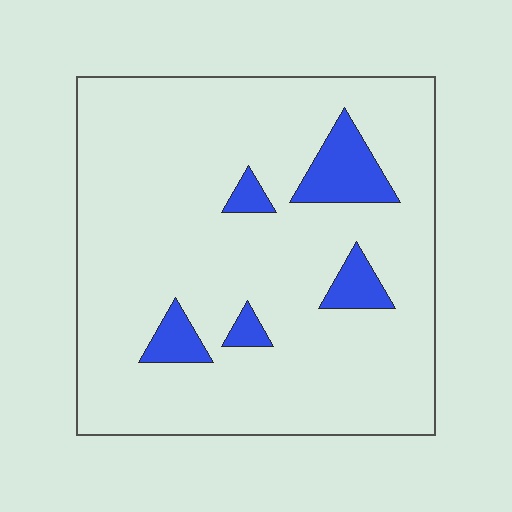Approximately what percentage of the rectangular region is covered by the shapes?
Approximately 10%.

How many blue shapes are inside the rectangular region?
5.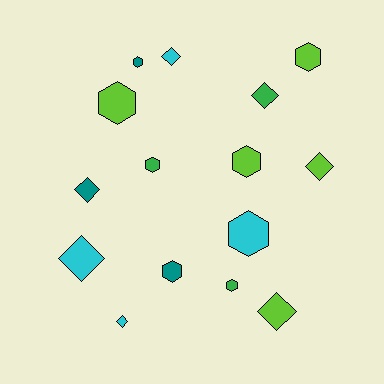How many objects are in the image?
There are 15 objects.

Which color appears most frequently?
Lime, with 5 objects.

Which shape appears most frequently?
Hexagon, with 8 objects.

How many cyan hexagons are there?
There is 1 cyan hexagon.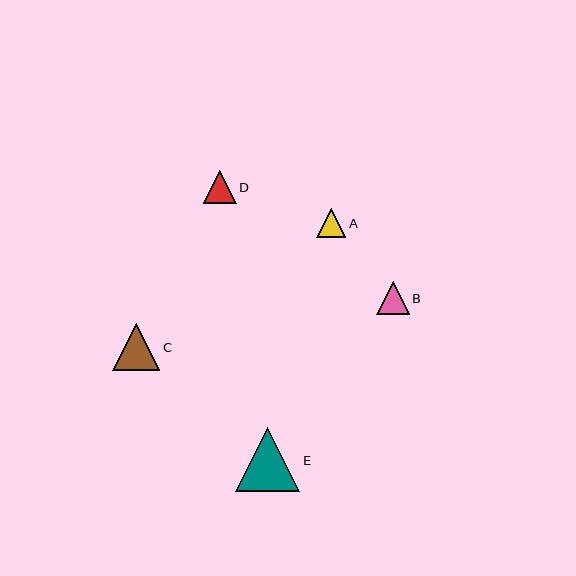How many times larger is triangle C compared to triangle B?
Triangle C is approximately 1.4 times the size of triangle B.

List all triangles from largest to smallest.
From largest to smallest: E, C, D, B, A.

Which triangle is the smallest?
Triangle A is the smallest with a size of approximately 29 pixels.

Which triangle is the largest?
Triangle E is the largest with a size of approximately 64 pixels.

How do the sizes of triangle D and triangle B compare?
Triangle D and triangle B are approximately the same size.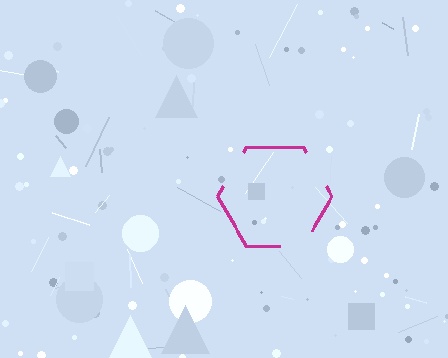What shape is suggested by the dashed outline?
The dashed outline suggests a hexagon.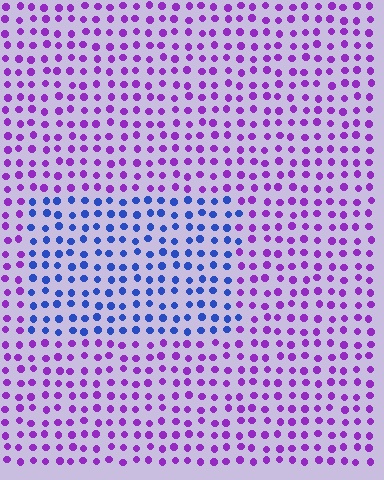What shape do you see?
I see a rectangle.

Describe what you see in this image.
The image is filled with small purple elements in a uniform arrangement. A rectangle-shaped region is visible where the elements are tinted to a slightly different hue, forming a subtle color boundary.